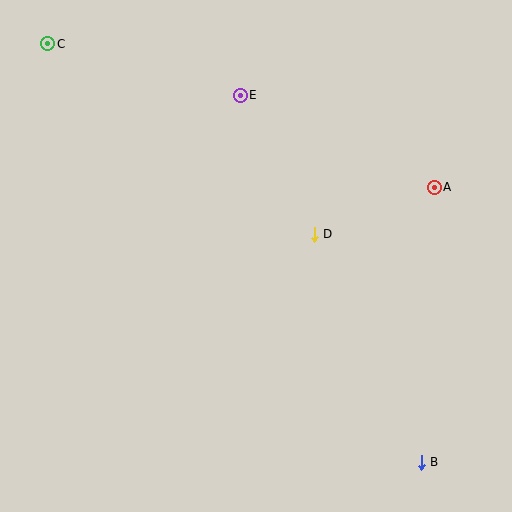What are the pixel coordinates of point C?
Point C is at (48, 44).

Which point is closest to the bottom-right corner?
Point B is closest to the bottom-right corner.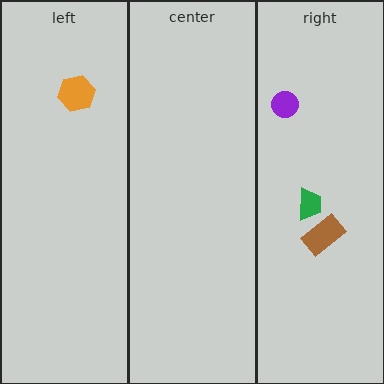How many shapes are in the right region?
3.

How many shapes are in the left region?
1.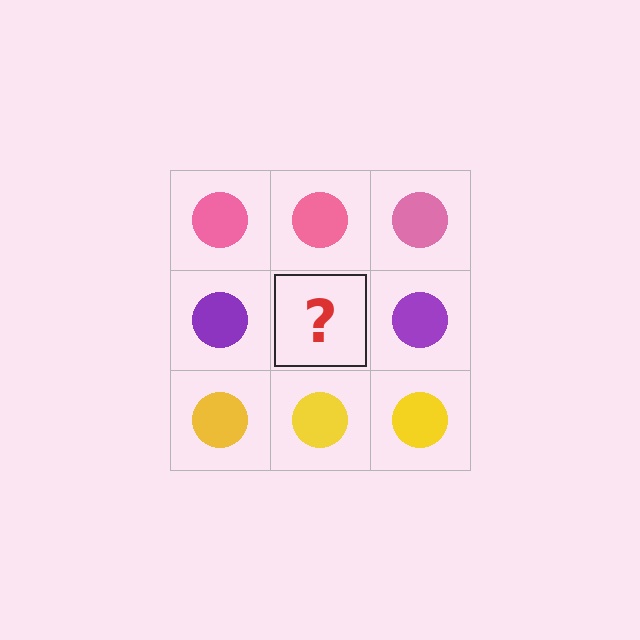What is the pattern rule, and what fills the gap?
The rule is that each row has a consistent color. The gap should be filled with a purple circle.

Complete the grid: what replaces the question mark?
The question mark should be replaced with a purple circle.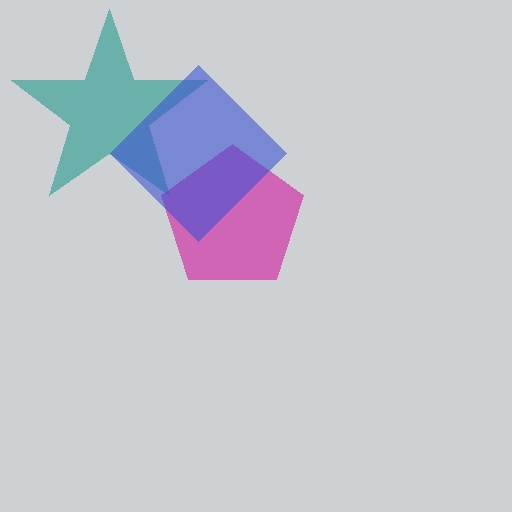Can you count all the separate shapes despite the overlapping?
Yes, there are 3 separate shapes.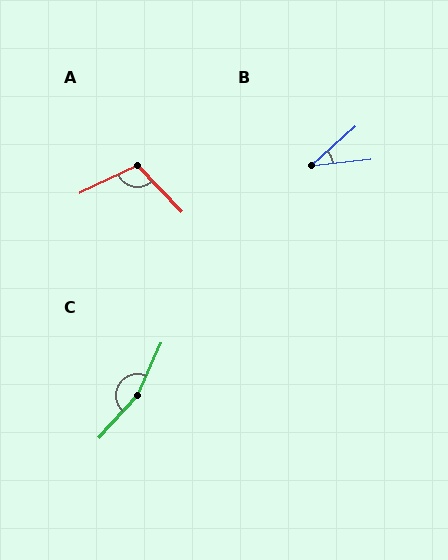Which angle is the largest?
C, at approximately 162 degrees.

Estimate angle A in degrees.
Approximately 108 degrees.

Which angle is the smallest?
B, at approximately 35 degrees.